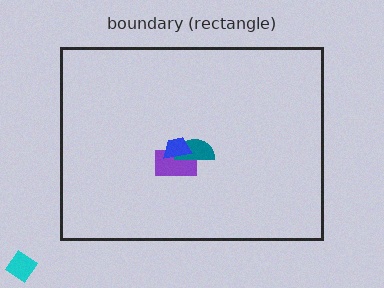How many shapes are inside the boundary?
3 inside, 1 outside.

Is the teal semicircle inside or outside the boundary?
Inside.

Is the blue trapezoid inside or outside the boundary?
Inside.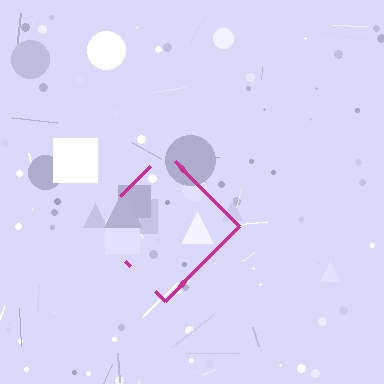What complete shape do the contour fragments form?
The contour fragments form a diamond.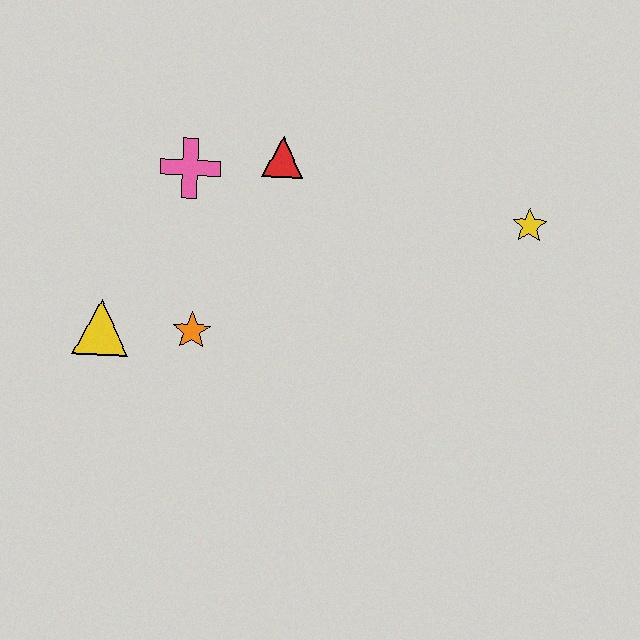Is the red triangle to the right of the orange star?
Yes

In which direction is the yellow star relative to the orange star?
The yellow star is to the right of the orange star.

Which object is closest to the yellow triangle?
The orange star is closest to the yellow triangle.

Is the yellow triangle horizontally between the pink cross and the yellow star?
No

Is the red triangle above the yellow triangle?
Yes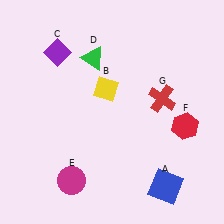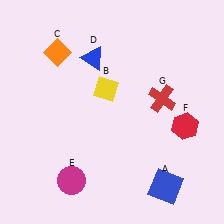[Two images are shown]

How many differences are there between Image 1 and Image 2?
There are 2 differences between the two images.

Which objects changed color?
C changed from purple to orange. D changed from green to blue.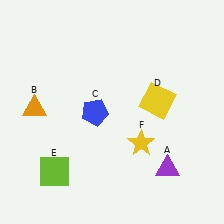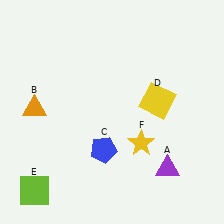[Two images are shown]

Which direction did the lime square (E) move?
The lime square (E) moved left.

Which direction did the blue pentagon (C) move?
The blue pentagon (C) moved down.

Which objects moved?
The objects that moved are: the blue pentagon (C), the lime square (E).